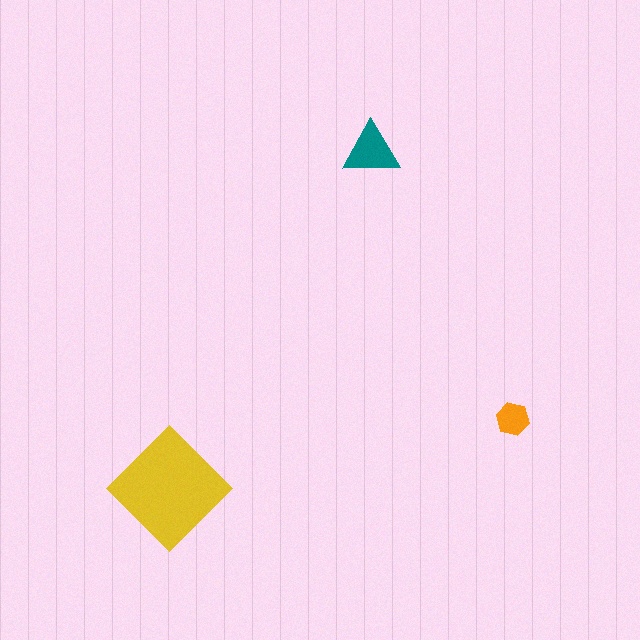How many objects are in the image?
There are 3 objects in the image.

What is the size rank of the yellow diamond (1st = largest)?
1st.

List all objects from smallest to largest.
The orange hexagon, the teal triangle, the yellow diamond.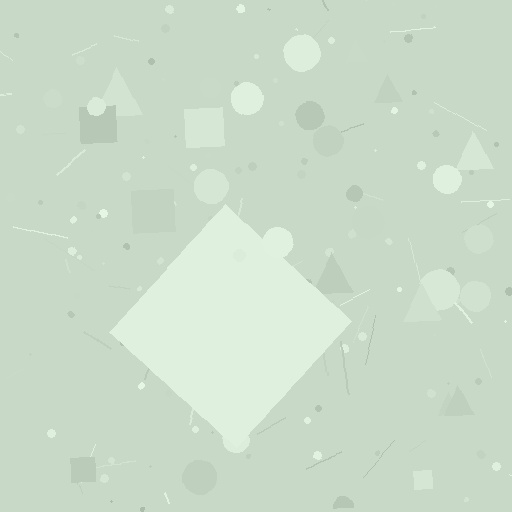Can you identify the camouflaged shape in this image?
The camouflaged shape is a diamond.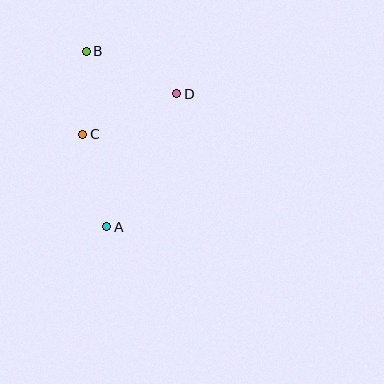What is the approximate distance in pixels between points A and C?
The distance between A and C is approximately 96 pixels.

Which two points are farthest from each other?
Points A and B are farthest from each other.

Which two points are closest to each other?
Points B and C are closest to each other.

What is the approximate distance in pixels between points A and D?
The distance between A and D is approximately 150 pixels.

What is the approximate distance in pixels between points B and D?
The distance between B and D is approximately 100 pixels.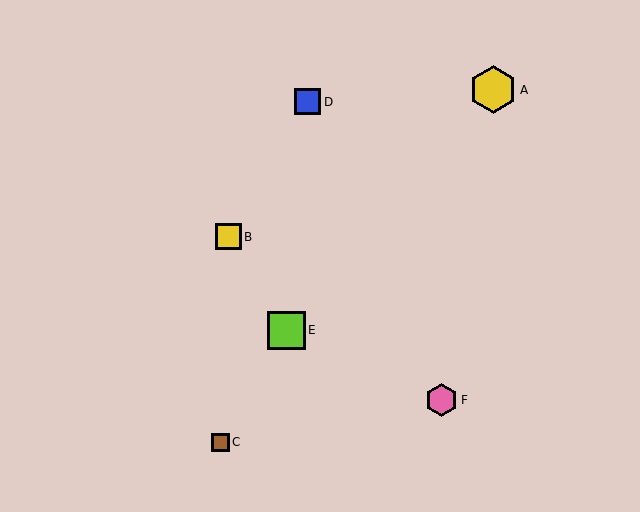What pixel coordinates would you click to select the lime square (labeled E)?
Click at (286, 330) to select the lime square E.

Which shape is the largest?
The yellow hexagon (labeled A) is the largest.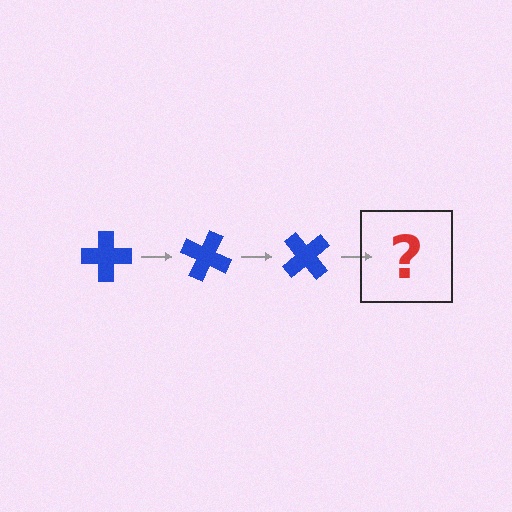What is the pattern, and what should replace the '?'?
The pattern is that the cross rotates 25 degrees each step. The '?' should be a blue cross rotated 75 degrees.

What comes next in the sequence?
The next element should be a blue cross rotated 75 degrees.